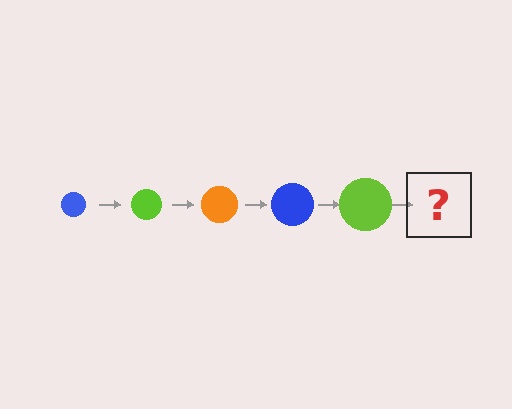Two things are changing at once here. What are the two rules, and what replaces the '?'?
The two rules are that the circle grows larger each step and the color cycles through blue, lime, and orange. The '?' should be an orange circle, larger than the previous one.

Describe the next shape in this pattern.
It should be an orange circle, larger than the previous one.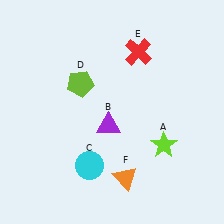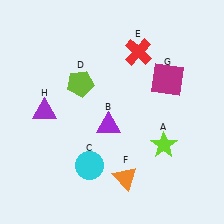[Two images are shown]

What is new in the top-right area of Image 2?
A magenta square (G) was added in the top-right area of Image 2.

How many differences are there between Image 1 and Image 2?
There are 2 differences between the two images.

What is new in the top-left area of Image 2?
A purple triangle (H) was added in the top-left area of Image 2.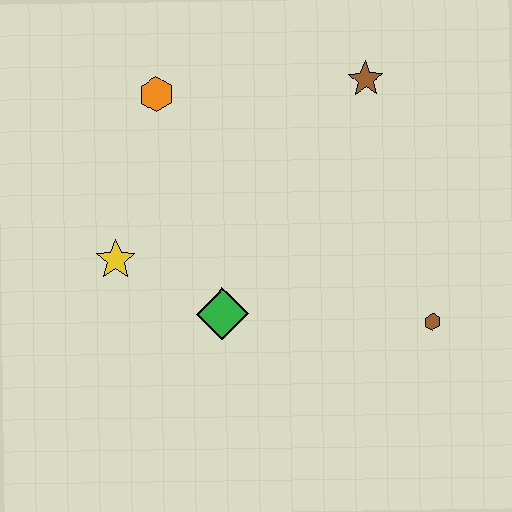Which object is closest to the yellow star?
The green diamond is closest to the yellow star.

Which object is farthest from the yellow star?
The brown hexagon is farthest from the yellow star.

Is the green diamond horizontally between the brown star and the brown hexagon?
No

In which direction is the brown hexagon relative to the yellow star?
The brown hexagon is to the right of the yellow star.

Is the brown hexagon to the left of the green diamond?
No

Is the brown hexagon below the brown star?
Yes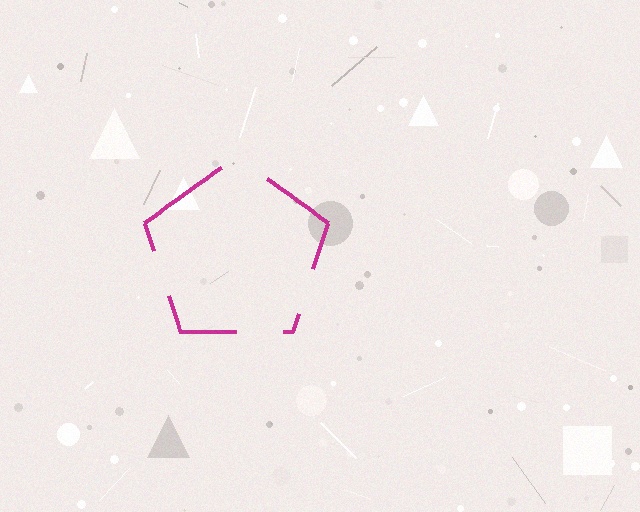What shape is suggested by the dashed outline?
The dashed outline suggests a pentagon.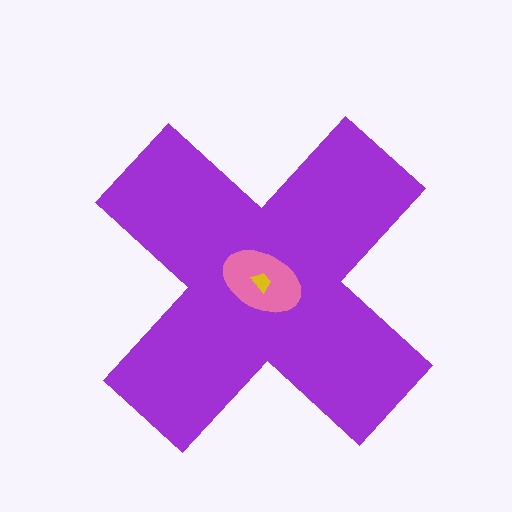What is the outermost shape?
The purple cross.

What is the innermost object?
The yellow trapezoid.